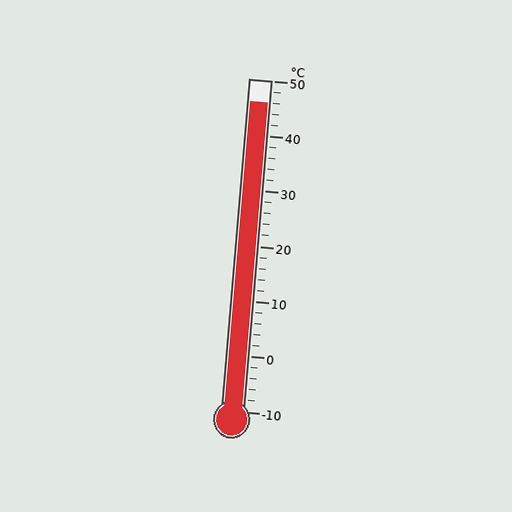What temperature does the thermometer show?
The thermometer shows approximately 46°C.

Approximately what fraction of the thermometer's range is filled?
The thermometer is filled to approximately 95% of its range.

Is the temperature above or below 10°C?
The temperature is above 10°C.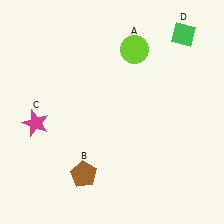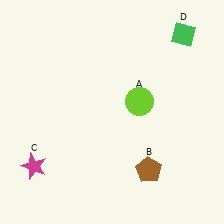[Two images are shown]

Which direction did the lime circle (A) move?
The lime circle (A) moved down.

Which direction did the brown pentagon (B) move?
The brown pentagon (B) moved right.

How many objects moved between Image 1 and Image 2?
3 objects moved between the two images.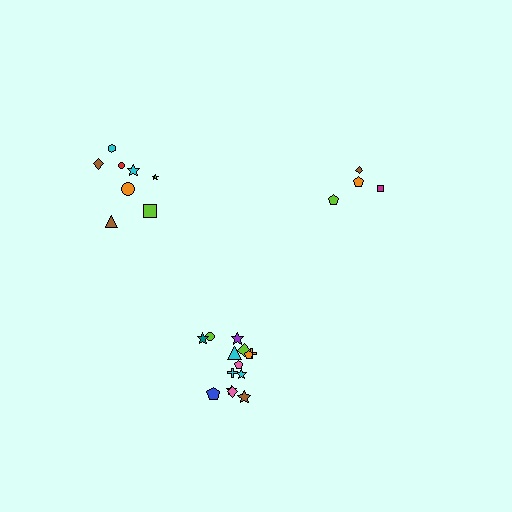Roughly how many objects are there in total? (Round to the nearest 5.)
Roughly 25 objects in total.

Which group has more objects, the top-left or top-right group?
The top-left group.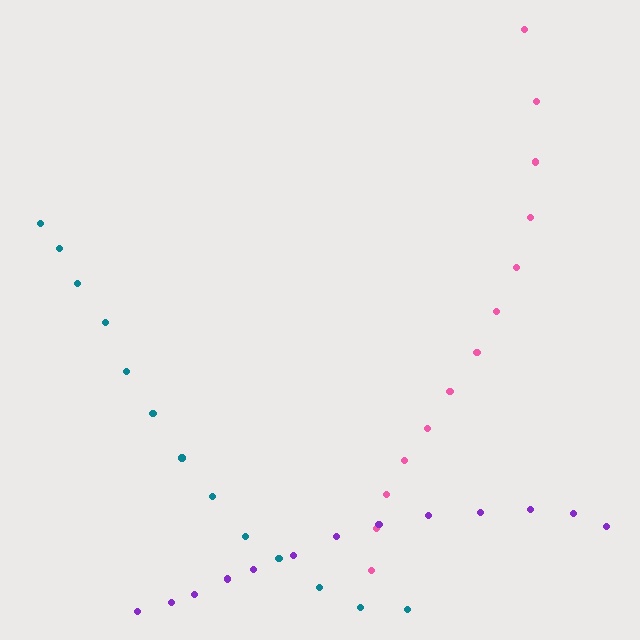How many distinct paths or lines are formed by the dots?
There are 3 distinct paths.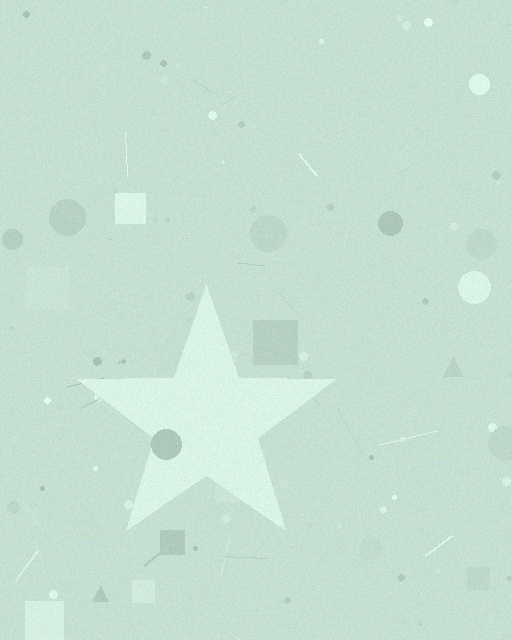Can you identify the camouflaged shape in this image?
The camouflaged shape is a star.